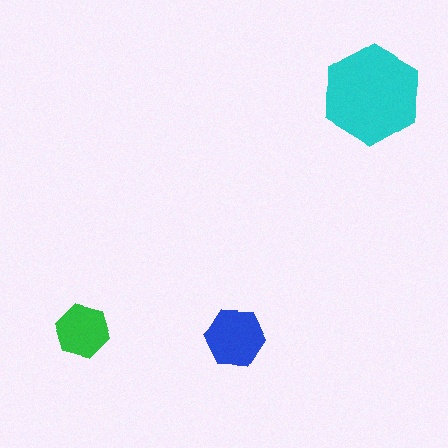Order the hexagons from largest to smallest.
the cyan one, the blue one, the green one.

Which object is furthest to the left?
The green hexagon is leftmost.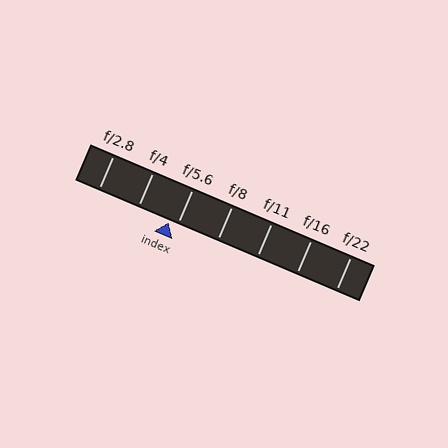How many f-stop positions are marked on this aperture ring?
There are 7 f-stop positions marked.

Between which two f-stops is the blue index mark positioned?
The index mark is between f/4 and f/5.6.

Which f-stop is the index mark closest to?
The index mark is closest to f/5.6.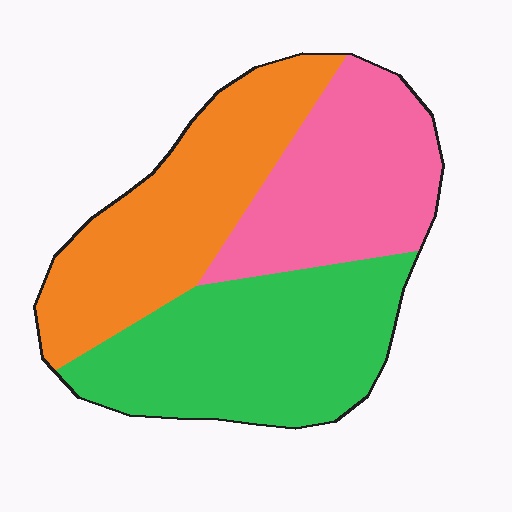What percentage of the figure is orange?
Orange takes up about one third (1/3) of the figure.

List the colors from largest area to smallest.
From largest to smallest: green, orange, pink.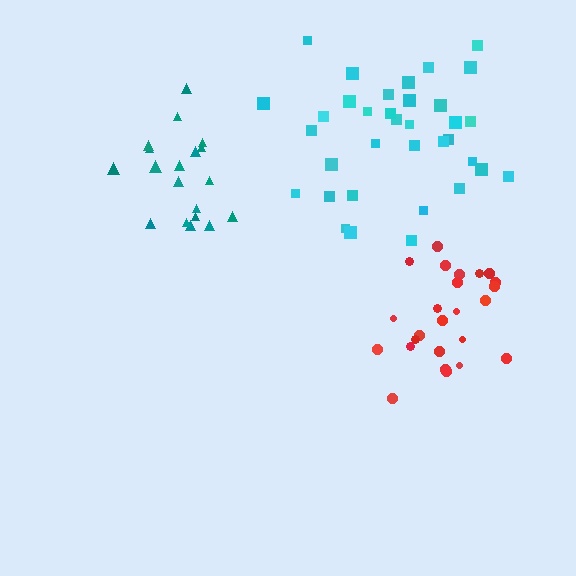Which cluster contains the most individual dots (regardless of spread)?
Cyan (35).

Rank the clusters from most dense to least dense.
red, teal, cyan.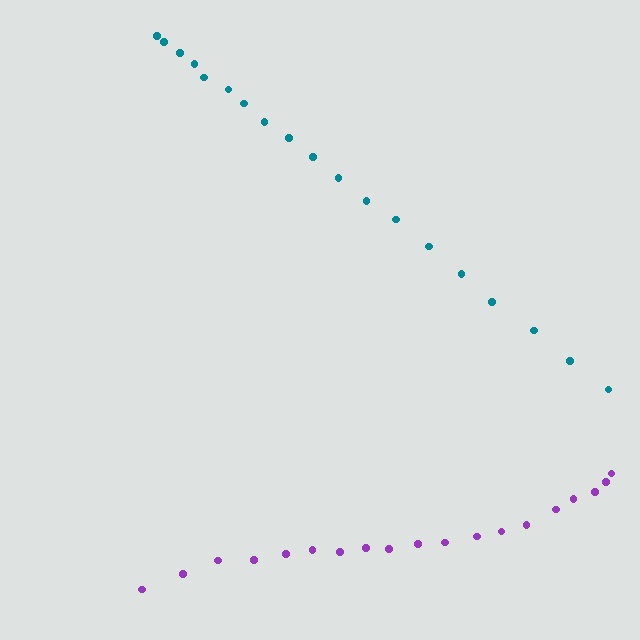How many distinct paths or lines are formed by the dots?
There are 2 distinct paths.